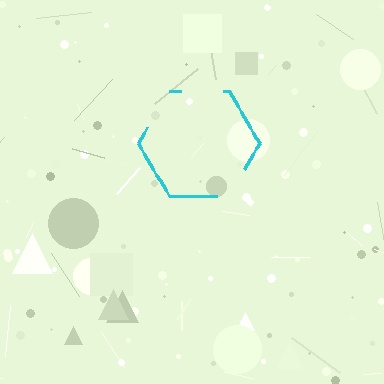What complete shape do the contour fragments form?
The contour fragments form a hexagon.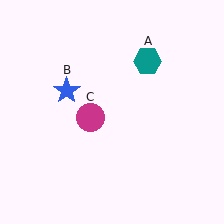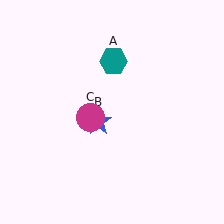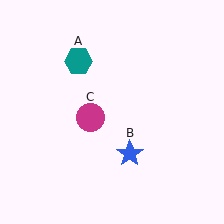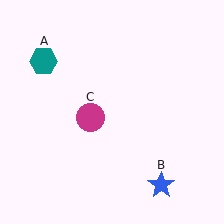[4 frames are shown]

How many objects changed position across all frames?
2 objects changed position: teal hexagon (object A), blue star (object B).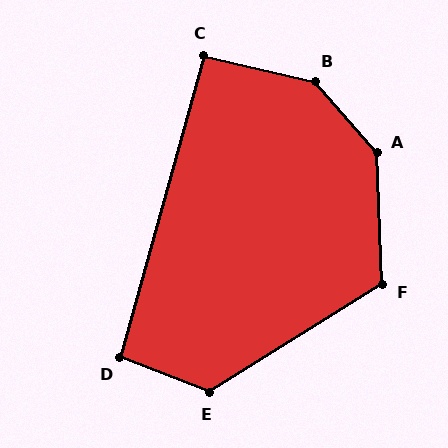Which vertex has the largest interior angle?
B, at approximately 144 degrees.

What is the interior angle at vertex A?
Approximately 141 degrees (obtuse).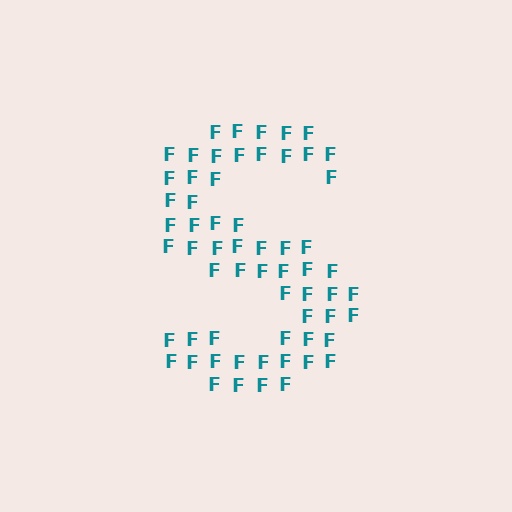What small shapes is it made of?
It is made of small letter F's.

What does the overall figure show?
The overall figure shows the letter S.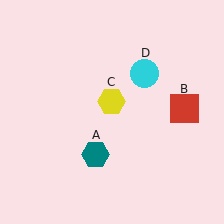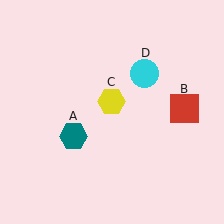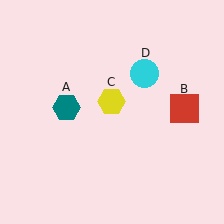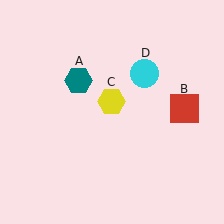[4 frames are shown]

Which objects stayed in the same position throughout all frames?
Red square (object B) and yellow hexagon (object C) and cyan circle (object D) remained stationary.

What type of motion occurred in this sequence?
The teal hexagon (object A) rotated clockwise around the center of the scene.